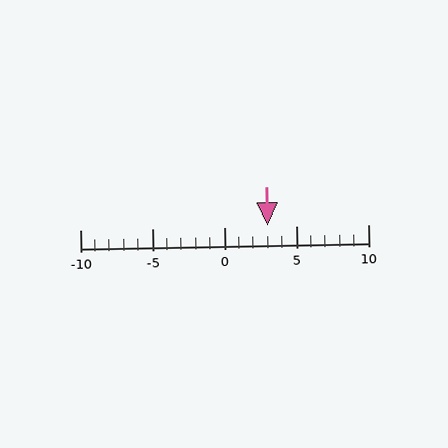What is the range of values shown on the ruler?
The ruler shows values from -10 to 10.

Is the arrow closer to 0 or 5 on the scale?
The arrow is closer to 5.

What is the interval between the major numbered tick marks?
The major tick marks are spaced 5 units apart.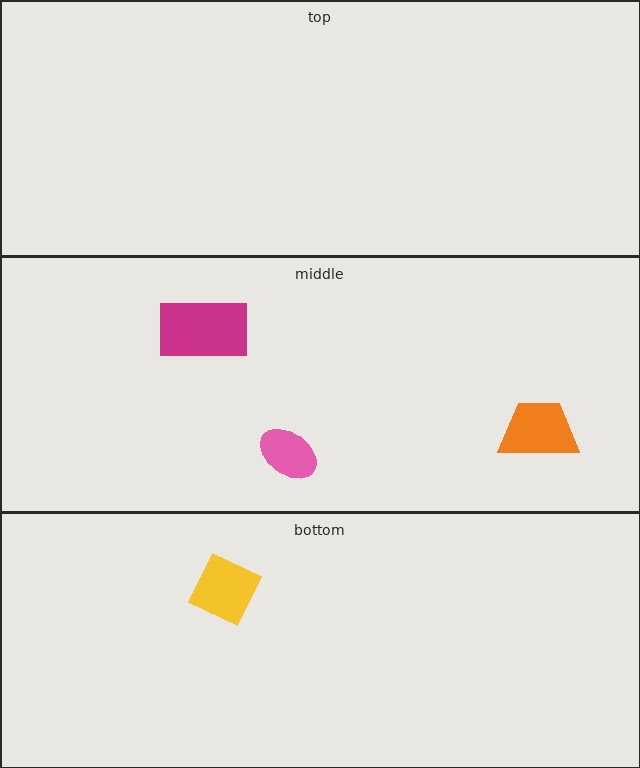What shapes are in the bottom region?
The yellow square.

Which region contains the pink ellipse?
The middle region.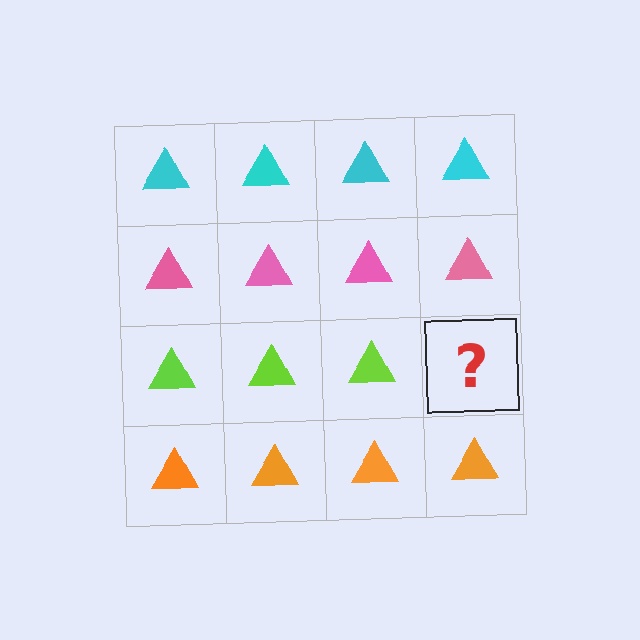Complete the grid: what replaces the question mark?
The question mark should be replaced with a lime triangle.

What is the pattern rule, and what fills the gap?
The rule is that each row has a consistent color. The gap should be filled with a lime triangle.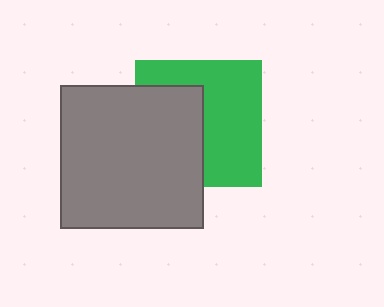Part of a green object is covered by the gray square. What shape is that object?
It is a square.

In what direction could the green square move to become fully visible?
The green square could move right. That would shift it out from behind the gray square entirely.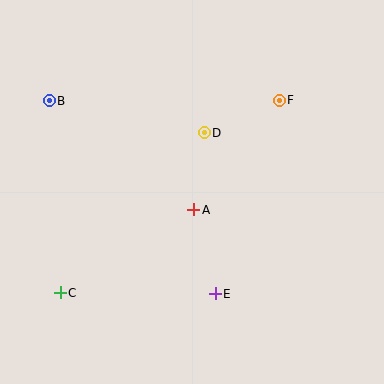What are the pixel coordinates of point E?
Point E is at (215, 294).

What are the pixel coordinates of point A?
Point A is at (194, 210).